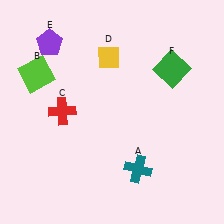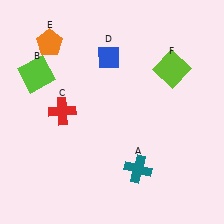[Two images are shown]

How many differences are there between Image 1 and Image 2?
There are 3 differences between the two images.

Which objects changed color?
D changed from yellow to blue. E changed from purple to orange. F changed from green to lime.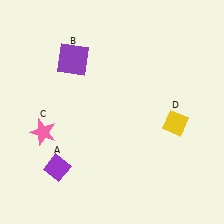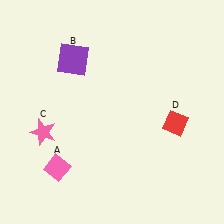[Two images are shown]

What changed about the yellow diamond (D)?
In Image 1, D is yellow. In Image 2, it changed to red.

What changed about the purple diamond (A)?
In Image 1, A is purple. In Image 2, it changed to pink.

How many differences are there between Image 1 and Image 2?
There are 2 differences between the two images.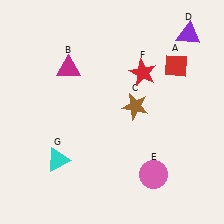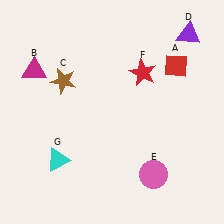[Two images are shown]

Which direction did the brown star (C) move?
The brown star (C) moved left.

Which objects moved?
The objects that moved are: the magenta triangle (B), the brown star (C).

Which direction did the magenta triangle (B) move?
The magenta triangle (B) moved left.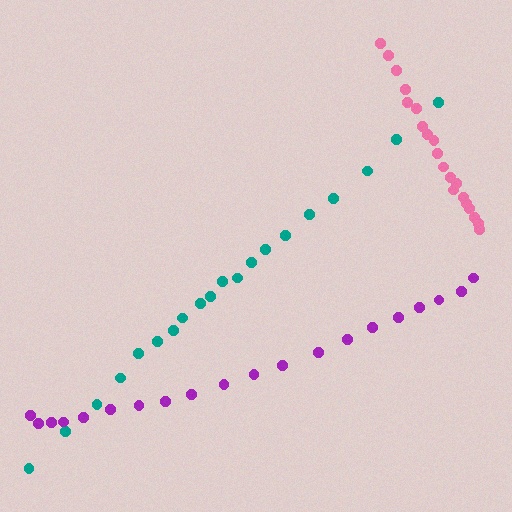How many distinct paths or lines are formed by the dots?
There are 3 distinct paths.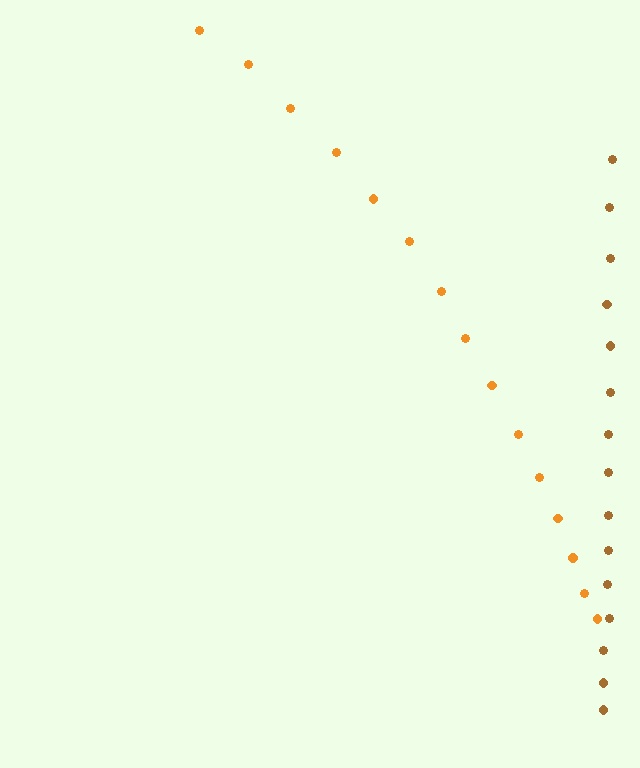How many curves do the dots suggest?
There are 2 distinct paths.